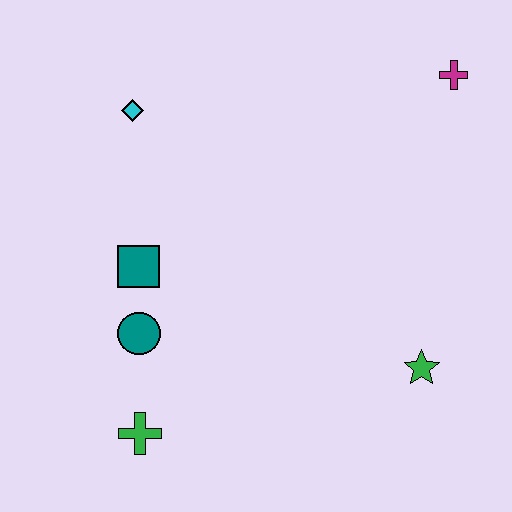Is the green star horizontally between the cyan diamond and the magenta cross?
Yes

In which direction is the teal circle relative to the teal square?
The teal circle is below the teal square.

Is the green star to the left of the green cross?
No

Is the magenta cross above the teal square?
Yes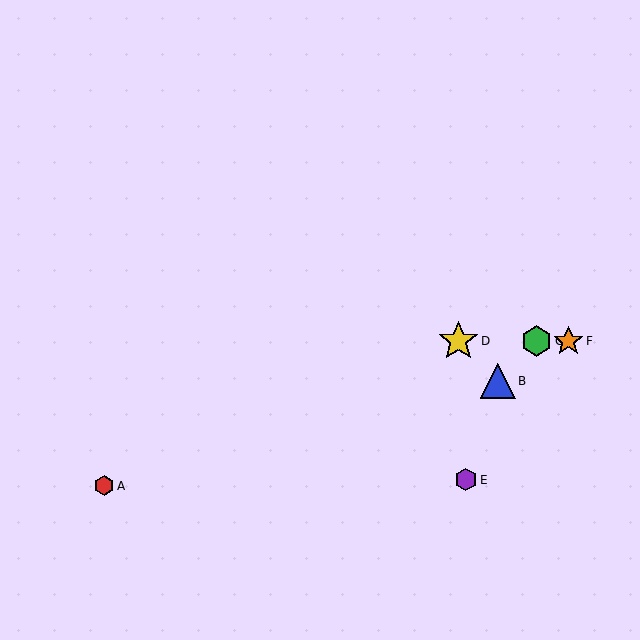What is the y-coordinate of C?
Object C is at y≈341.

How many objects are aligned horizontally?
3 objects (C, D, F) are aligned horizontally.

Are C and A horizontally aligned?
No, C is at y≈341 and A is at y≈486.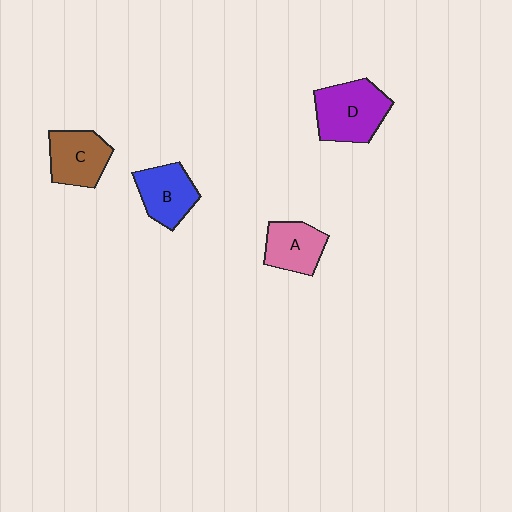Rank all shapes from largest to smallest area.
From largest to smallest: D (purple), C (brown), B (blue), A (pink).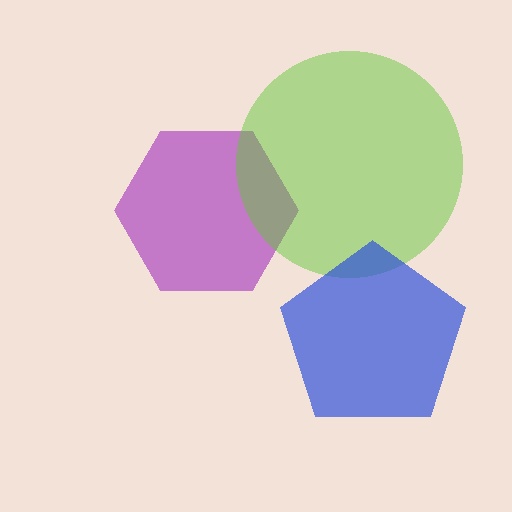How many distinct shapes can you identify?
There are 3 distinct shapes: a purple hexagon, a lime circle, a blue pentagon.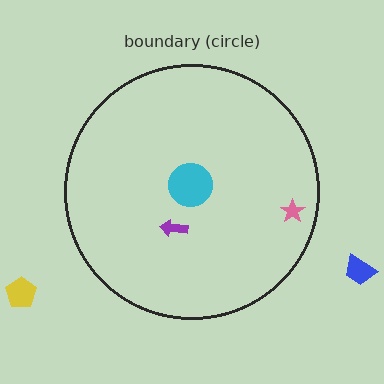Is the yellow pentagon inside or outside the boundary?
Outside.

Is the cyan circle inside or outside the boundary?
Inside.